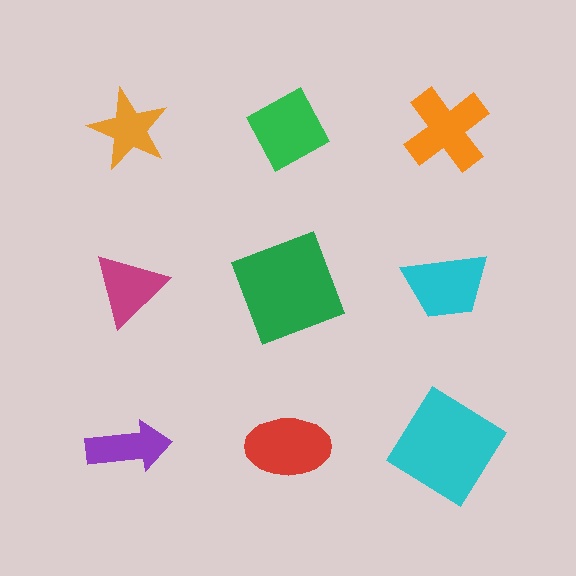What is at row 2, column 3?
A cyan trapezoid.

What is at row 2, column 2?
A green square.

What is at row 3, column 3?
A cyan diamond.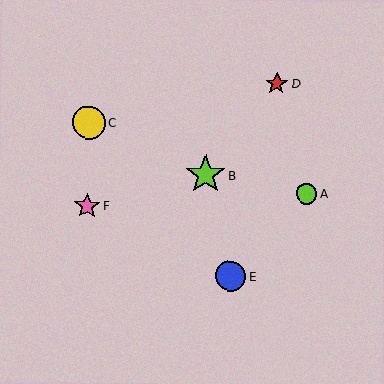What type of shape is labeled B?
Shape B is a lime star.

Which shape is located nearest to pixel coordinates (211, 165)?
The lime star (labeled B) at (206, 175) is nearest to that location.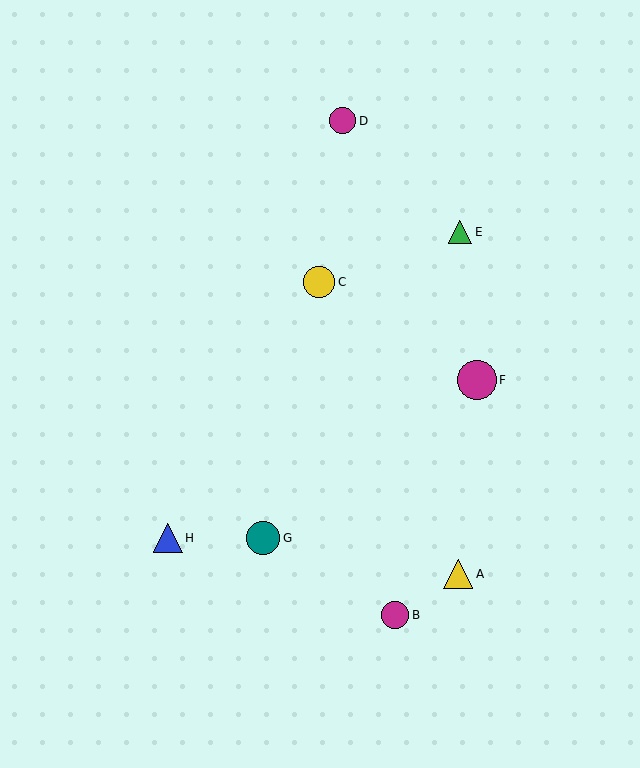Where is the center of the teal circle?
The center of the teal circle is at (263, 538).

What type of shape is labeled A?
Shape A is a yellow triangle.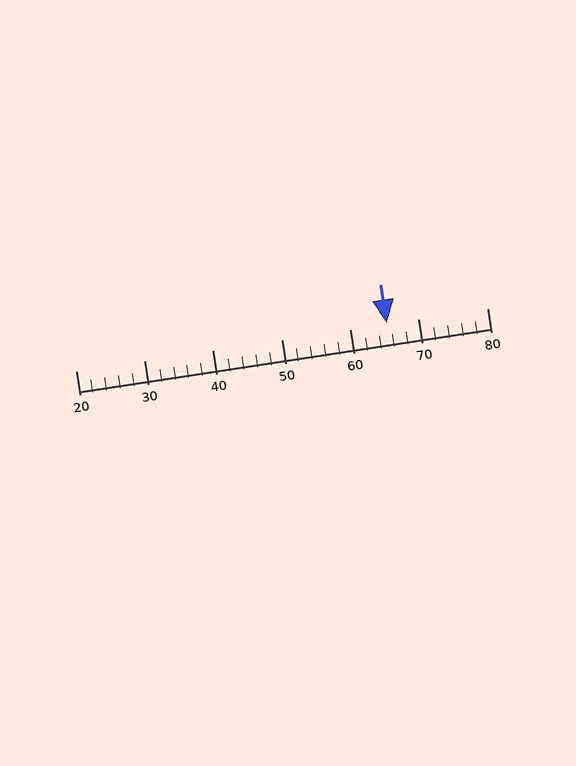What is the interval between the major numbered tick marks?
The major tick marks are spaced 10 units apart.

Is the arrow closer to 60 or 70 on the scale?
The arrow is closer to 70.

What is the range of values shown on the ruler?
The ruler shows values from 20 to 80.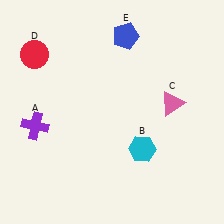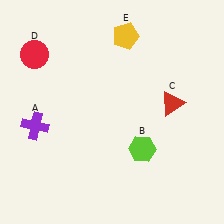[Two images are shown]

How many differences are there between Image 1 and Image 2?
There are 3 differences between the two images.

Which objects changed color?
B changed from cyan to lime. C changed from pink to red. E changed from blue to yellow.